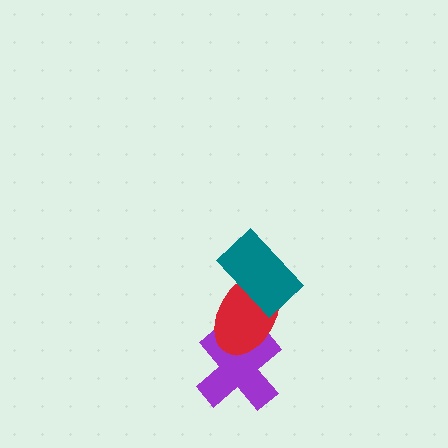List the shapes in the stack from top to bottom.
From top to bottom: the teal rectangle, the red ellipse, the purple cross.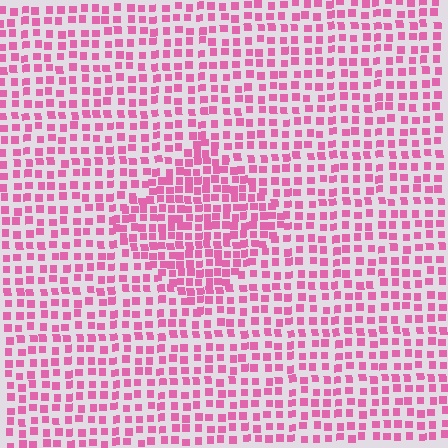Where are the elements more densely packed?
The elements are more densely packed inside the diamond boundary.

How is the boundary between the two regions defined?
The boundary is defined by a change in element density (approximately 1.6x ratio). All elements are the same color, size, and shape.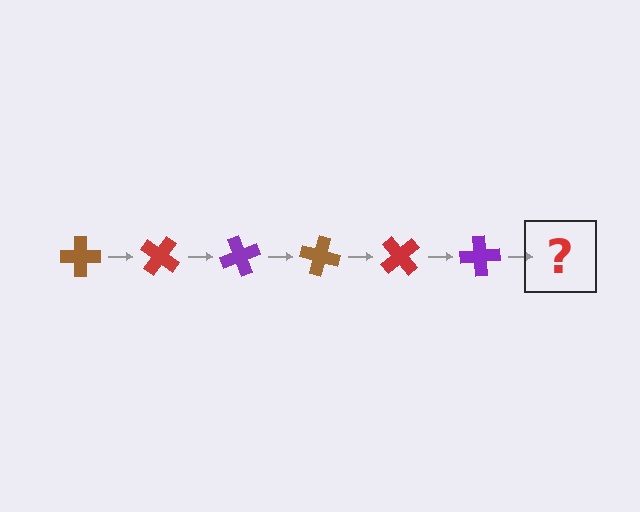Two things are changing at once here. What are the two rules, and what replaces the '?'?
The two rules are that it rotates 35 degrees each step and the color cycles through brown, red, and purple. The '?' should be a brown cross, rotated 210 degrees from the start.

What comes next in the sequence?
The next element should be a brown cross, rotated 210 degrees from the start.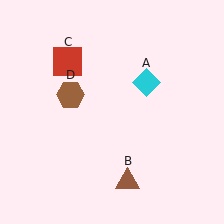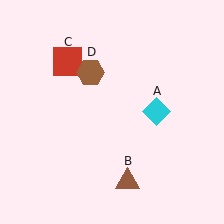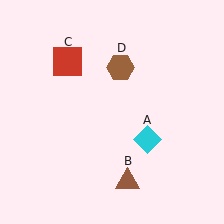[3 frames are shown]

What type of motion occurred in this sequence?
The cyan diamond (object A), brown hexagon (object D) rotated clockwise around the center of the scene.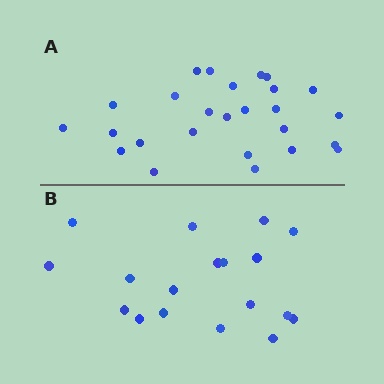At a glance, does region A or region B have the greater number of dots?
Region A (the top region) has more dots.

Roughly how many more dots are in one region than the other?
Region A has roughly 8 or so more dots than region B.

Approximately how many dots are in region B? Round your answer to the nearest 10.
About 20 dots. (The exact count is 18, which rounds to 20.)